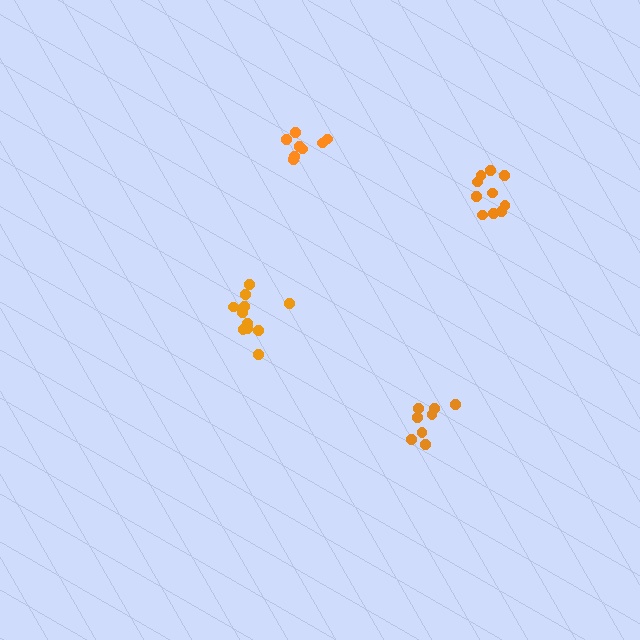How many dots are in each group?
Group 1: 8 dots, Group 2: 8 dots, Group 3: 10 dots, Group 4: 11 dots (37 total).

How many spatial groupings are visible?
There are 4 spatial groupings.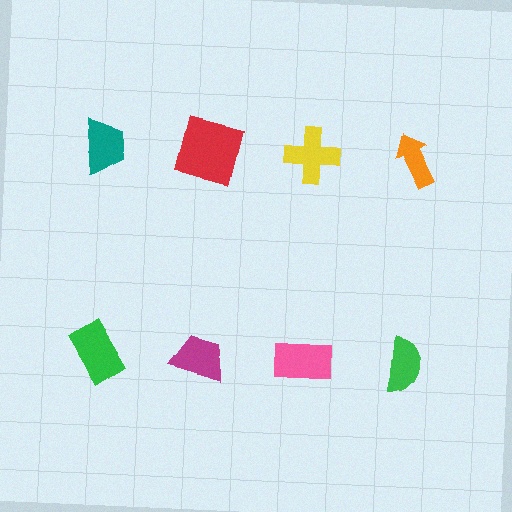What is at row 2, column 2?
A magenta trapezoid.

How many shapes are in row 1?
4 shapes.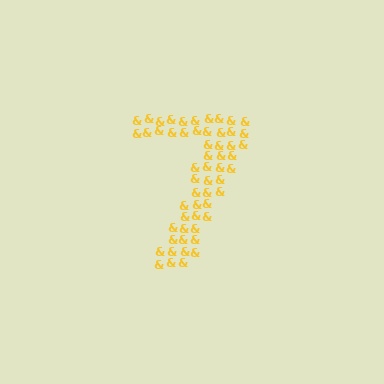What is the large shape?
The large shape is the digit 7.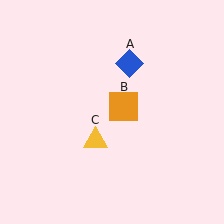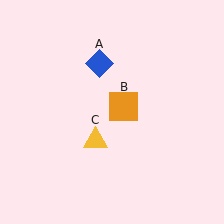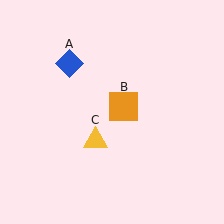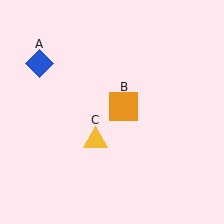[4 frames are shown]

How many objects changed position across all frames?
1 object changed position: blue diamond (object A).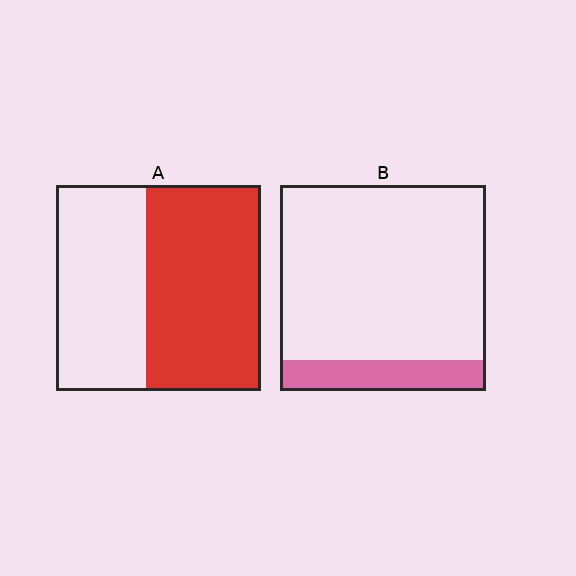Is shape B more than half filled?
No.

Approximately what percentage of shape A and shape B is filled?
A is approximately 55% and B is approximately 15%.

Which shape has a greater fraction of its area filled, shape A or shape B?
Shape A.